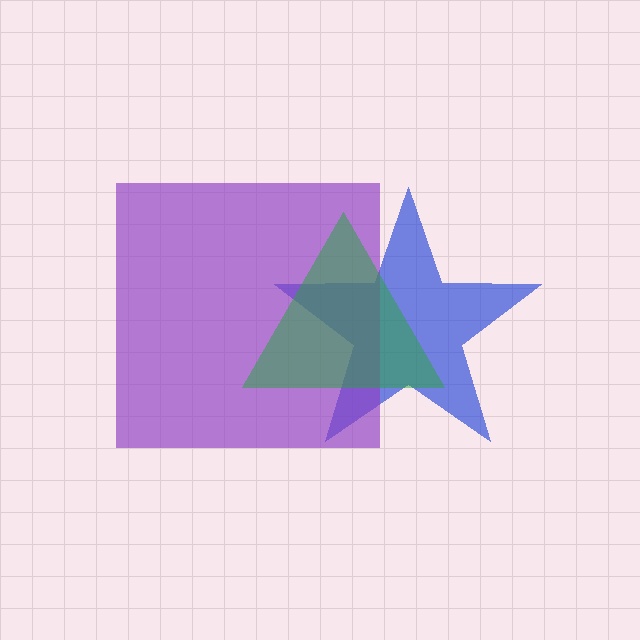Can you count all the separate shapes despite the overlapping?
Yes, there are 3 separate shapes.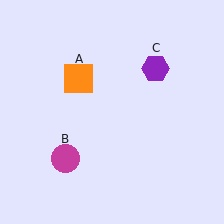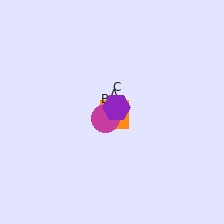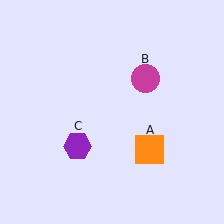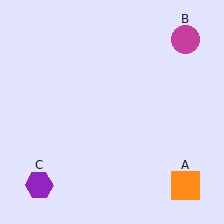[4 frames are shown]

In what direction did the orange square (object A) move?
The orange square (object A) moved down and to the right.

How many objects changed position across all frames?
3 objects changed position: orange square (object A), magenta circle (object B), purple hexagon (object C).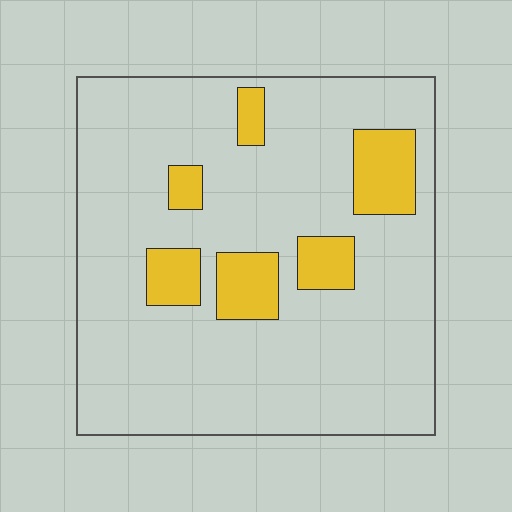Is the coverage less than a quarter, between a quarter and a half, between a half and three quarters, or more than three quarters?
Less than a quarter.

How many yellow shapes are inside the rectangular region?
6.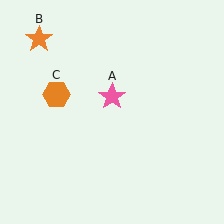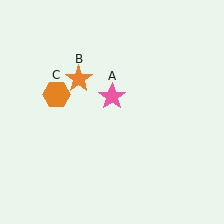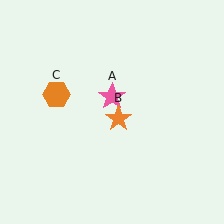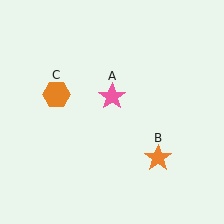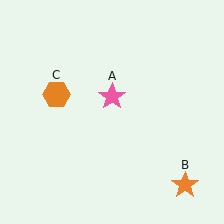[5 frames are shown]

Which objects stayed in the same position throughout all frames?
Pink star (object A) and orange hexagon (object C) remained stationary.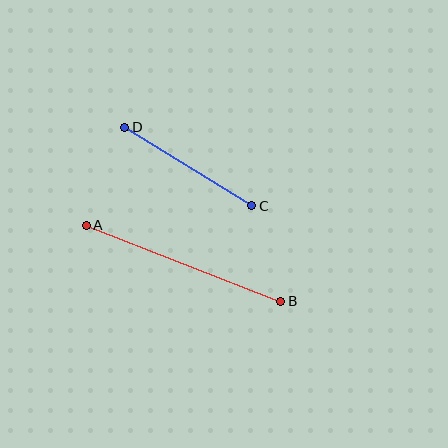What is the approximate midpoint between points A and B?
The midpoint is at approximately (184, 263) pixels.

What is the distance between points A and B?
The distance is approximately 209 pixels.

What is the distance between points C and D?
The distance is approximately 149 pixels.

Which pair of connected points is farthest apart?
Points A and B are farthest apart.